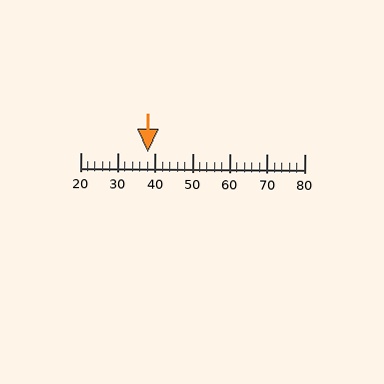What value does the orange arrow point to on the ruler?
The orange arrow points to approximately 38.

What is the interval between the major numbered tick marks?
The major tick marks are spaced 10 units apart.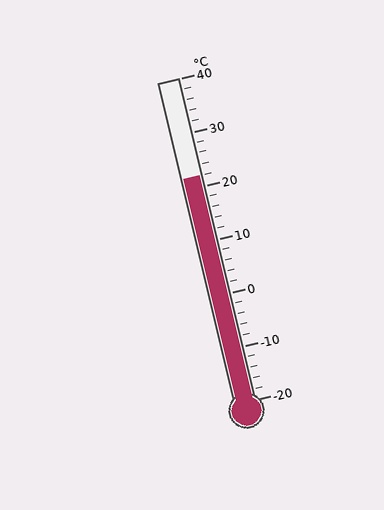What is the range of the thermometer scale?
The thermometer scale ranges from -20°C to 40°C.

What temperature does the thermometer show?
The thermometer shows approximately 22°C.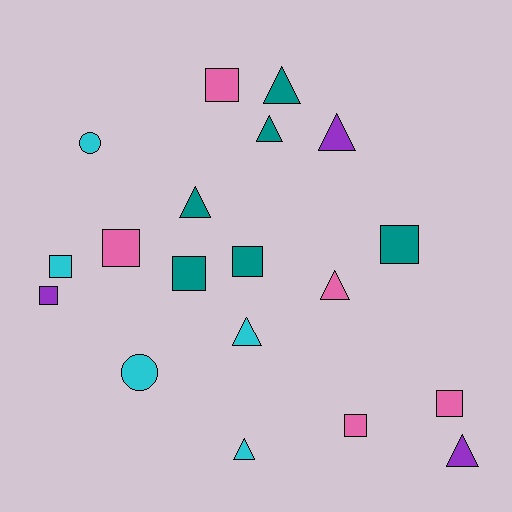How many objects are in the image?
There are 19 objects.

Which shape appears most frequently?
Square, with 9 objects.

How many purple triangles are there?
There are 2 purple triangles.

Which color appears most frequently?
Teal, with 6 objects.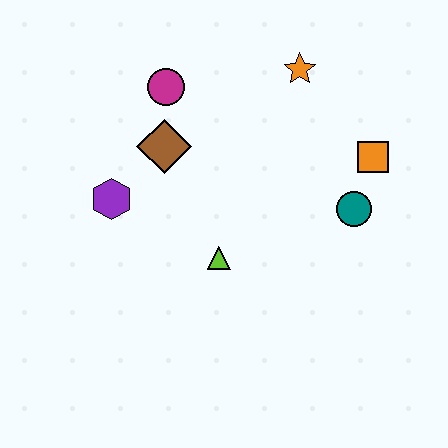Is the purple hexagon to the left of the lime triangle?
Yes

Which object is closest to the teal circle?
The orange square is closest to the teal circle.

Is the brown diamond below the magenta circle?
Yes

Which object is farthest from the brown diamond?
The orange square is farthest from the brown diamond.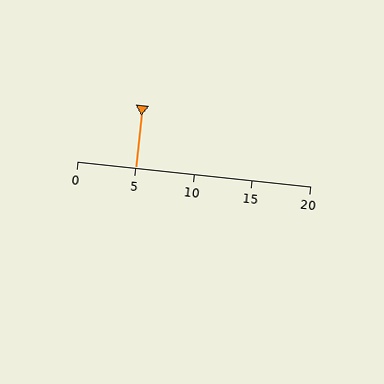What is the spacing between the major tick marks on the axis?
The major ticks are spaced 5 apart.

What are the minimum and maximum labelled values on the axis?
The axis runs from 0 to 20.